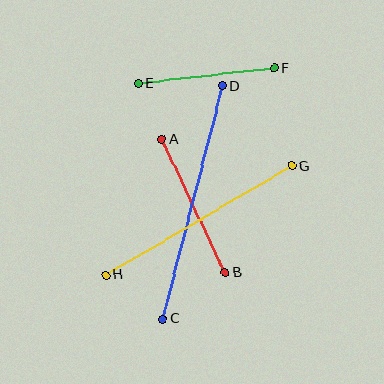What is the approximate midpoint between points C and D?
The midpoint is at approximately (193, 203) pixels.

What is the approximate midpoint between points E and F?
The midpoint is at approximately (206, 76) pixels.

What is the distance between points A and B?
The distance is approximately 148 pixels.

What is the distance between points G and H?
The distance is approximately 215 pixels.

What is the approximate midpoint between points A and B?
The midpoint is at approximately (194, 206) pixels.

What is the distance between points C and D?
The distance is approximately 240 pixels.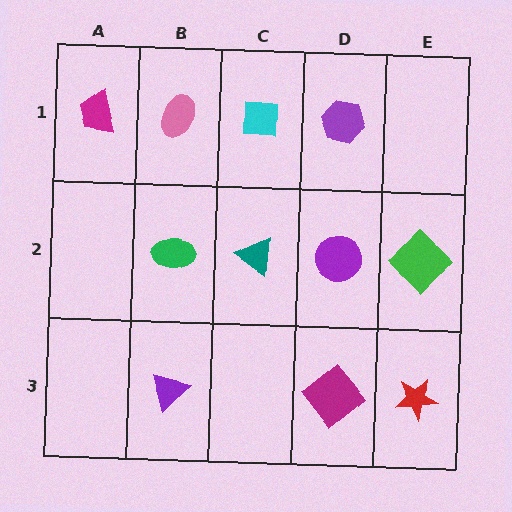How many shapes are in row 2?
4 shapes.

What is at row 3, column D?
A magenta diamond.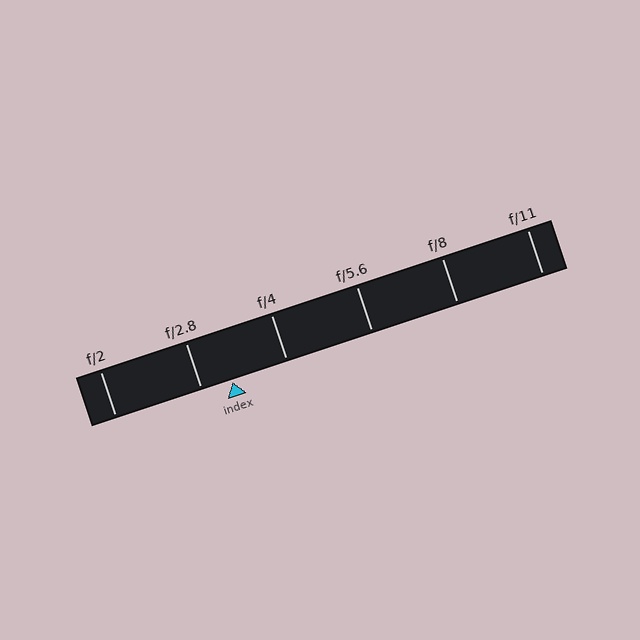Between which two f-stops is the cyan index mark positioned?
The index mark is between f/2.8 and f/4.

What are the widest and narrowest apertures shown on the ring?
The widest aperture shown is f/2 and the narrowest is f/11.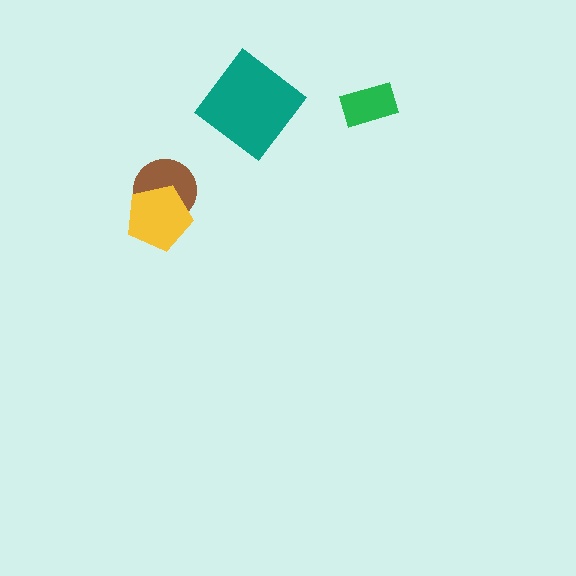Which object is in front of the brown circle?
The yellow pentagon is in front of the brown circle.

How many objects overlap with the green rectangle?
0 objects overlap with the green rectangle.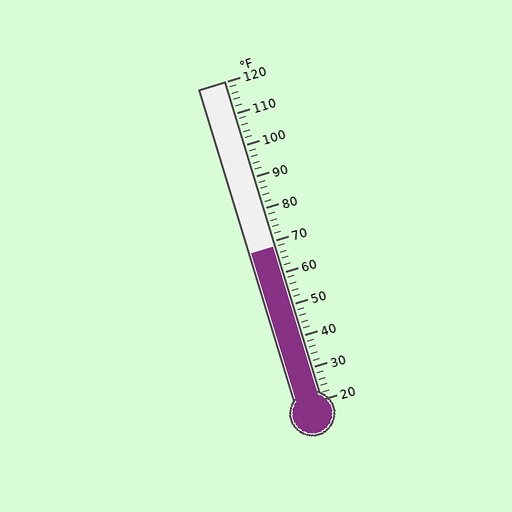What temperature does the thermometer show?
The thermometer shows approximately 68°F.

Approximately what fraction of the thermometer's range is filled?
The thermometer is filled to approximately 50% of its range.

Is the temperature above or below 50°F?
The temperature is above 50°F.